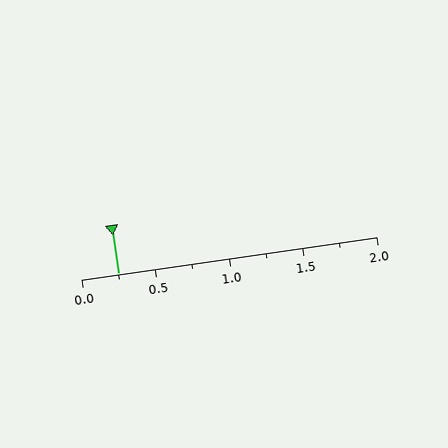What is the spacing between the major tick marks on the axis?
The major ticks are spaced 0.5 apart.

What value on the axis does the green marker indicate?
The marker indicates approximately 0.25.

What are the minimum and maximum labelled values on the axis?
The axis runs from 0.0 to 2.0.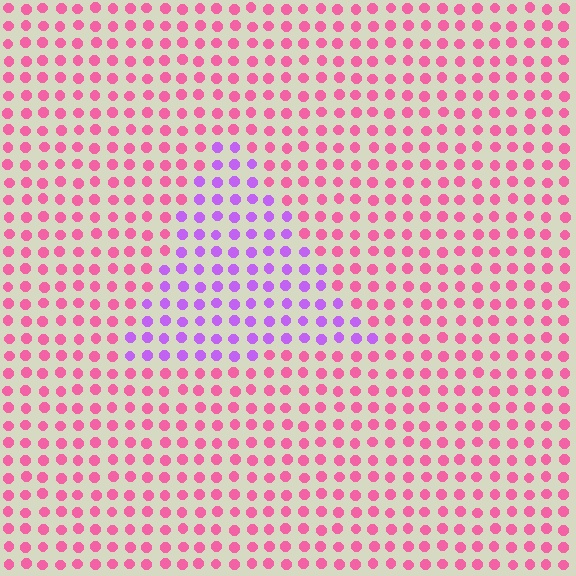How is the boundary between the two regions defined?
The boundary is defined purely by a slight shift in hue (about 53 degrees). Spacing, size, and orientation are identical on both sides.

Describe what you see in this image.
The image is filled with small pink elements in a uniform arrangement. A triangle-shaped region is visible where the elements are tinted to a slightly different hue, forming a subtle color boundary.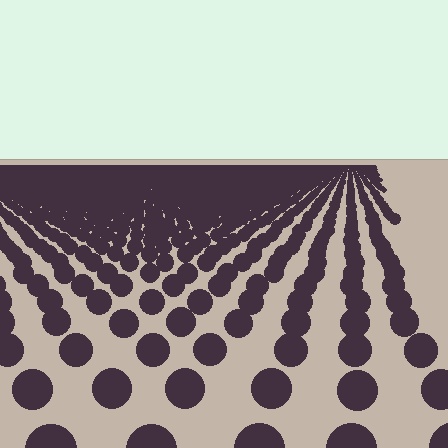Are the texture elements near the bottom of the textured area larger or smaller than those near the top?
Larger. Near the bottom, elements are closer to the viewer and appear at a bigger on-screen size.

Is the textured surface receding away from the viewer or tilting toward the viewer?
The surface is receding away from the viewer. Texture elements get smaller and denser toward the top.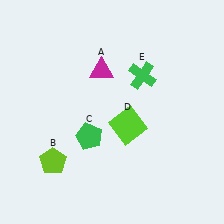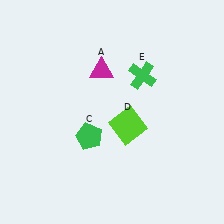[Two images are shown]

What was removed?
The lime pentagon (B) was removed in Image 2.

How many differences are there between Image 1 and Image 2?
There is 1 difference between the two images.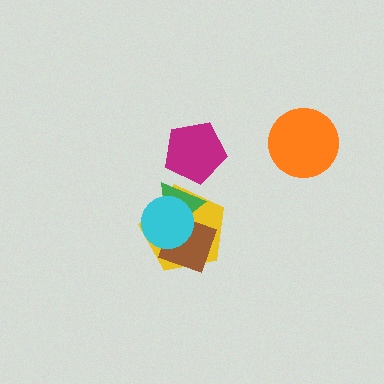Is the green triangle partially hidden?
Yes, it is partially covered by another shape.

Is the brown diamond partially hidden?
Yes, it is partially covered by another shape.